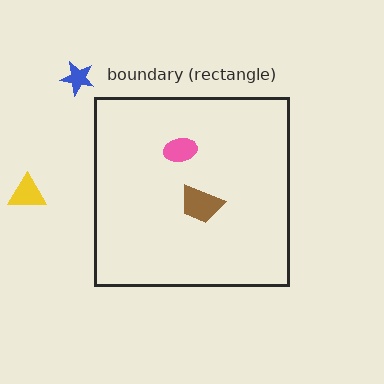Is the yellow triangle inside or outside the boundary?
Outside.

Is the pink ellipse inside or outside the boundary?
Inside.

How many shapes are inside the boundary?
2 inside, 2 outside.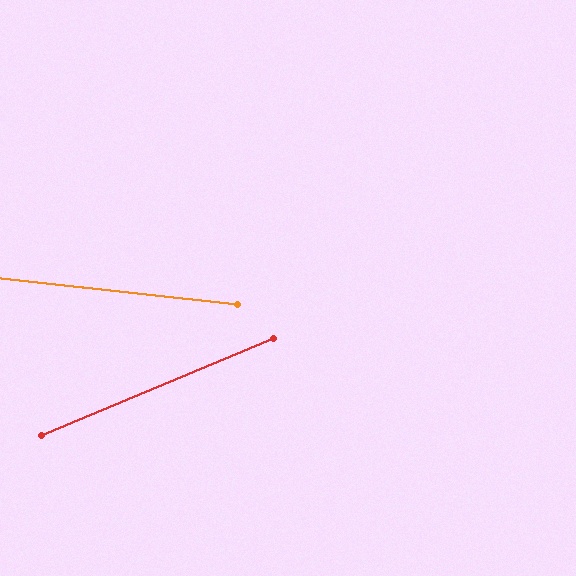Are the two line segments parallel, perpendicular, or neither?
Neither parallel nor perpendicular — they differ by about 29°.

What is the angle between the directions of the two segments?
Approximately 29 degrees.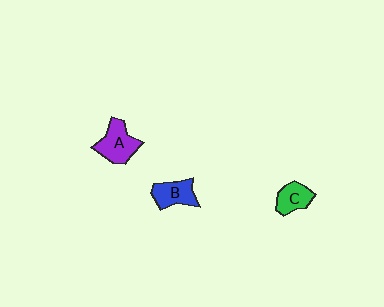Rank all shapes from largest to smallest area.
From largest to smallest: A (purple), B (blue), C (green).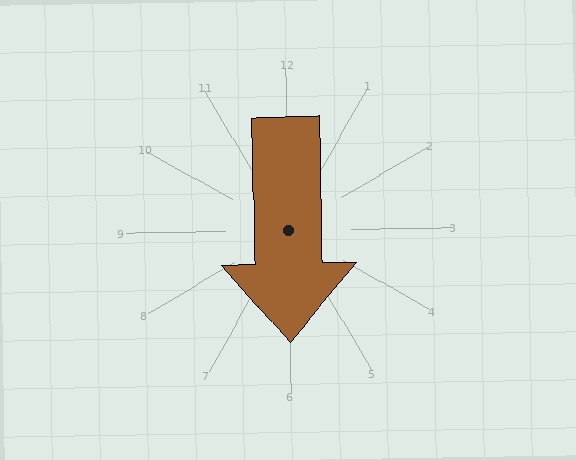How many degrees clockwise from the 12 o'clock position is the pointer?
Approximately 180 degrees.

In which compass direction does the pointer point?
South.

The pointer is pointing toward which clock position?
Roughly 6 o'clock.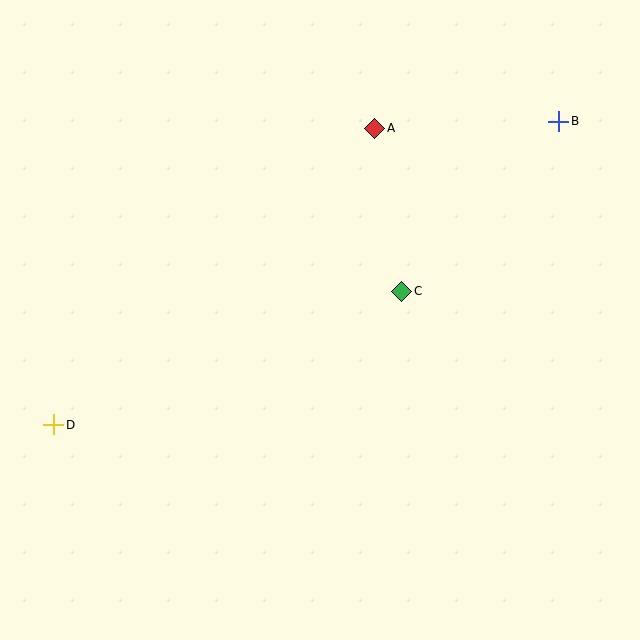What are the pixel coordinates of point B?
Point B is at (559, 121).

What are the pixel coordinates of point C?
Point C is at (402, 291).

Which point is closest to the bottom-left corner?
Point D is closest to the bottom-left corner.